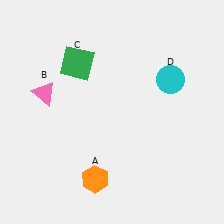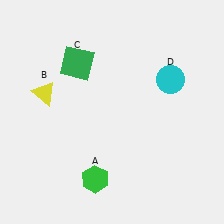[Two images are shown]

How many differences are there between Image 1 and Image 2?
There are 2 differences between the two images.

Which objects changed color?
A changed from orange to green. B changed from pink to yellow.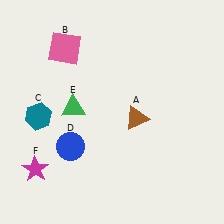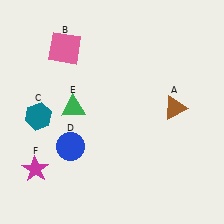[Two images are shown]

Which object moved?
The brown triangle (A) moved right.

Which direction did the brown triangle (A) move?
The brown triangle (A) moved right.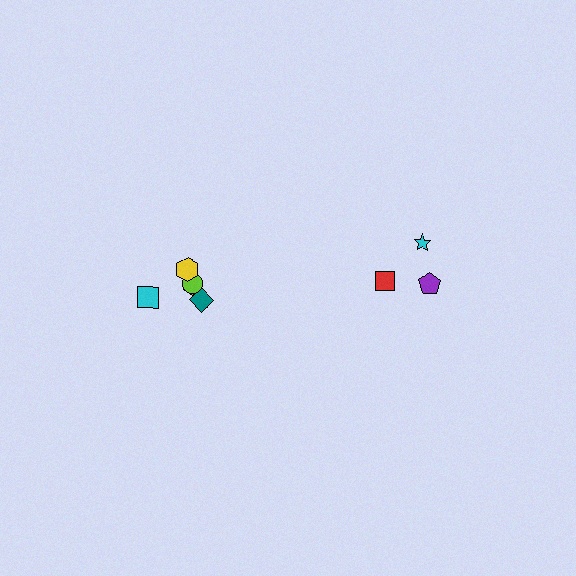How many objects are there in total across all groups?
There are 8 objects.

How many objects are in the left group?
There are 5 objects.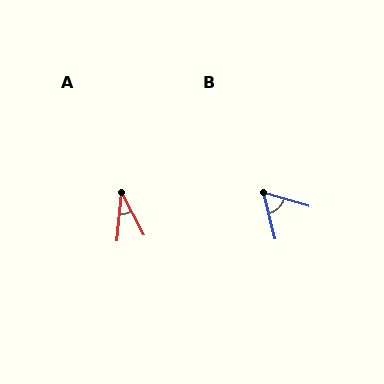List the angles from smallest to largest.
A (34°), B (60°).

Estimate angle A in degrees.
Approximately 34 degrees.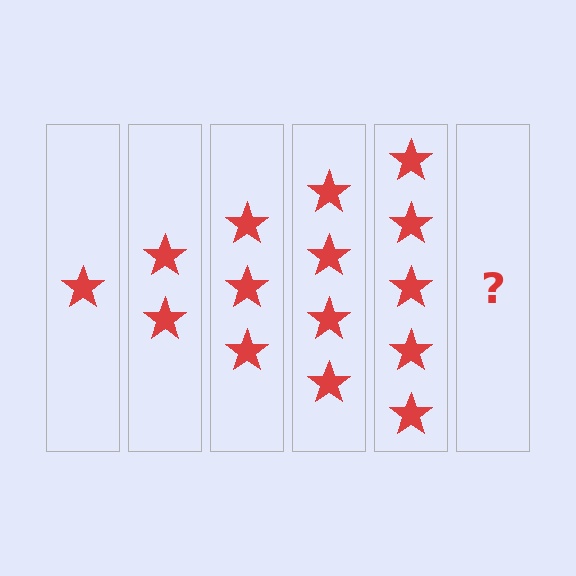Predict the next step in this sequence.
The next step is 6 stars.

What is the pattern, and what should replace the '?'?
The pattern is that each step adds one more star. The '?' should be 6 stars.